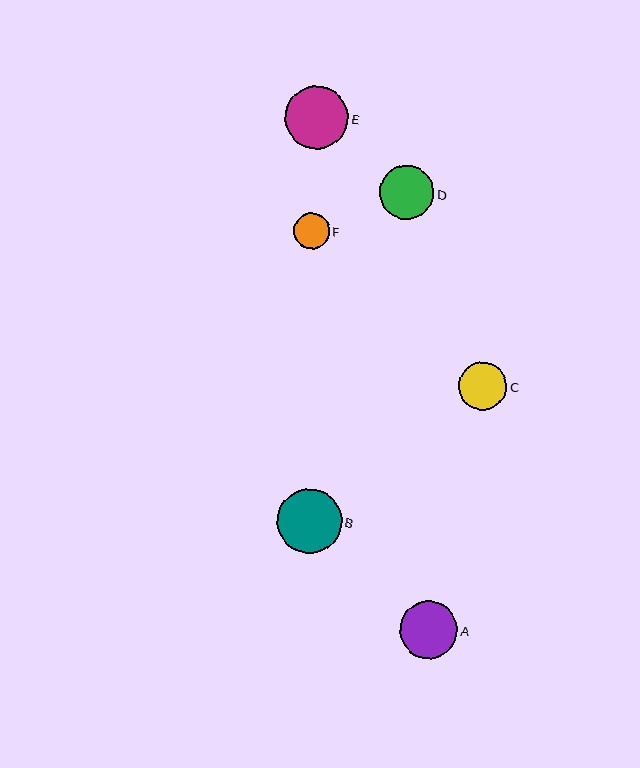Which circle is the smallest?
Circle F is the smallest with a size of approximately 36 pixels.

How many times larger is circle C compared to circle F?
Circle C is approximately 1.3 times the size of circle F.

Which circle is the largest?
Circle B is the largest with a size of approximately 64 pixels.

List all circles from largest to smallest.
From largest to smallest: B, E, A, D, C, F.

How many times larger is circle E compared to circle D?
Circle E is approximately 1.2 times the size of circle D.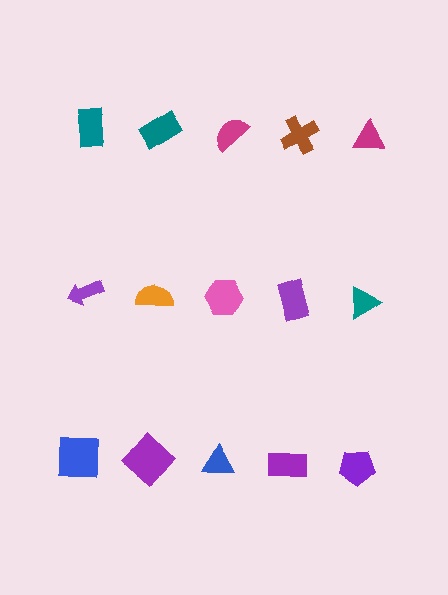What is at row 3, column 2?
A purple diamond.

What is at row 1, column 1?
A teal rectangle.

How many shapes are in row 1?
5 shapes.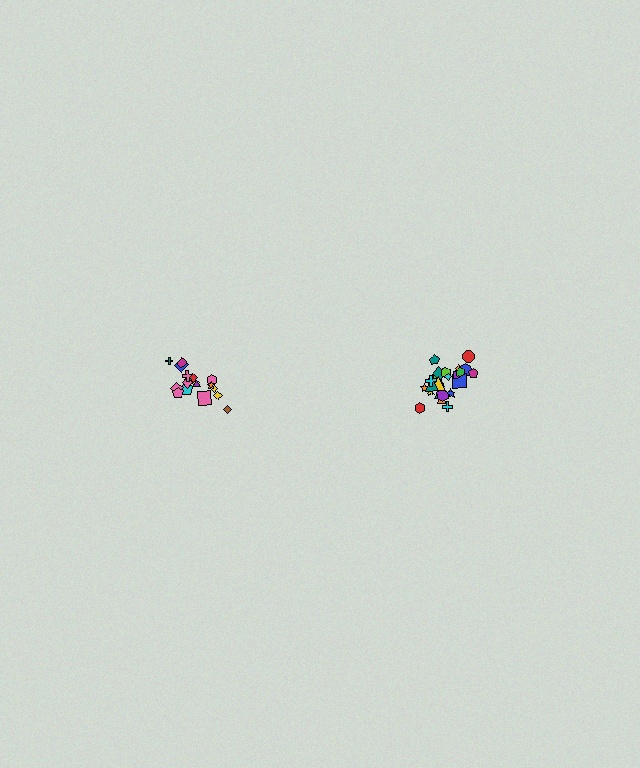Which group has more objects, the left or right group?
The right group.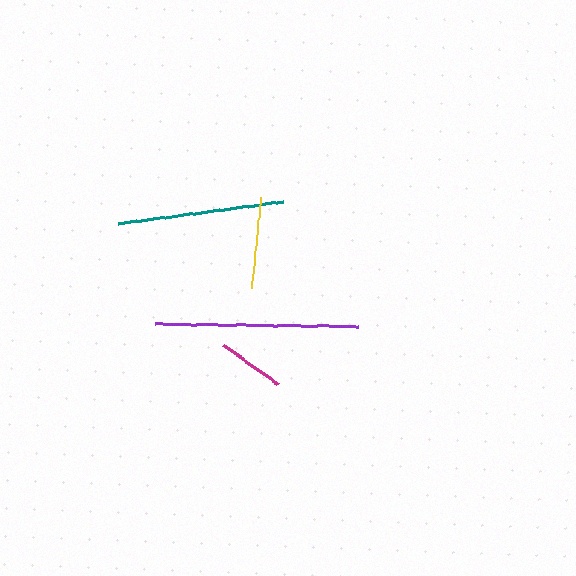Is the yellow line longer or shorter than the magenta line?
The yellow line is longer than the magenta line.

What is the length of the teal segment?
The teal segment is approximately 167 pixels long.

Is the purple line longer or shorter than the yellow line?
The purple line is longer than the yellow line.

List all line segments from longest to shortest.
From longest to shortest: purple, teal, yellow, magenta.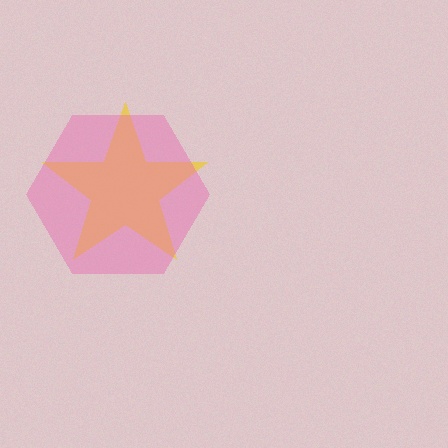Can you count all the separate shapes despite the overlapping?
Yes, there are 2 separate shapes.